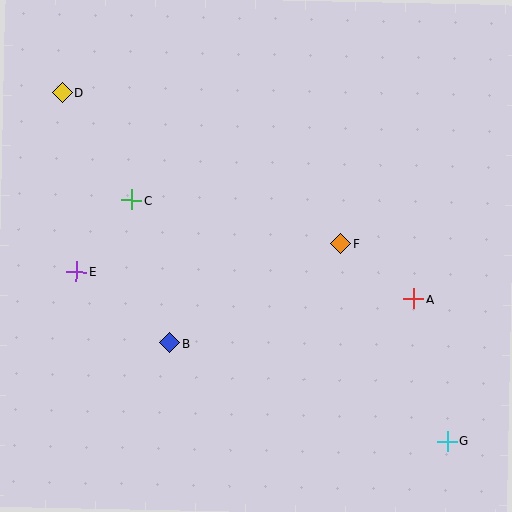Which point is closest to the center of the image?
Point F at (341, 244) is closest to the center.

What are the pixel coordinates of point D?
Point D is at (62, 93).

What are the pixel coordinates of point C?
Point C is at (132, 200).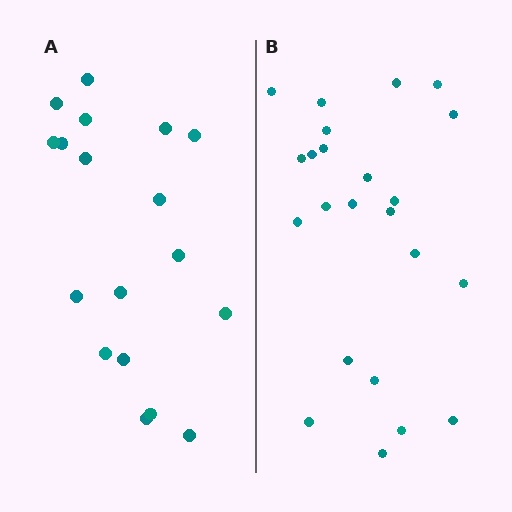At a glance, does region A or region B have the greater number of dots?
Region B (the right region) has more dots.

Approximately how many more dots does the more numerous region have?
Region B has about 5 more dots than region A.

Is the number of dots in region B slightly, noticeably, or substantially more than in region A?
Region B has noticeably more, but not dramatically so. The ratio is roughly 1.3 to 1.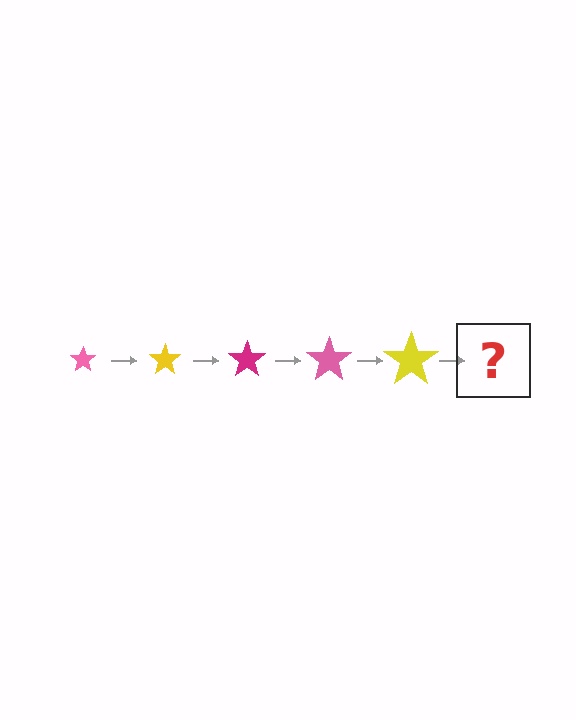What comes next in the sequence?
The next element should be a magenta star, larger than the previous one.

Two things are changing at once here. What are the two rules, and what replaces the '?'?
The two rules are that the star grows larger each step and the color cycles through pink, yellow, and magenta. The '?' should be a magenta star, larger than the previous one.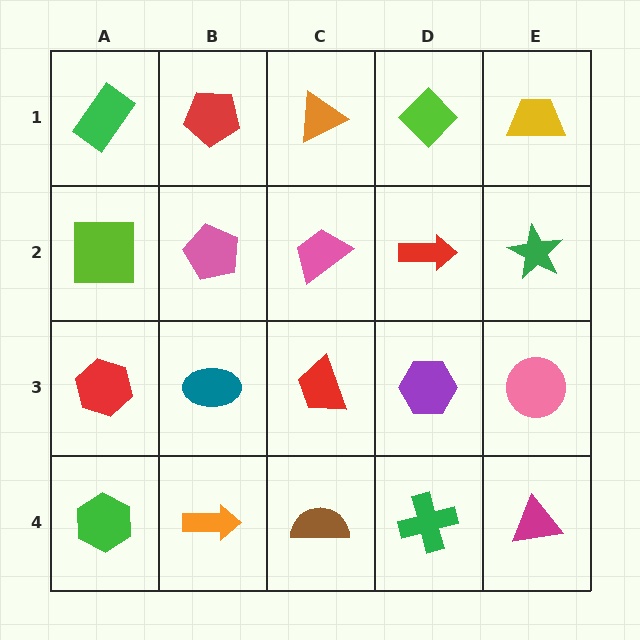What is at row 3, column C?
A red trapezoid.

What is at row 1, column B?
A red pentagon.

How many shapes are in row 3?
5 shapes.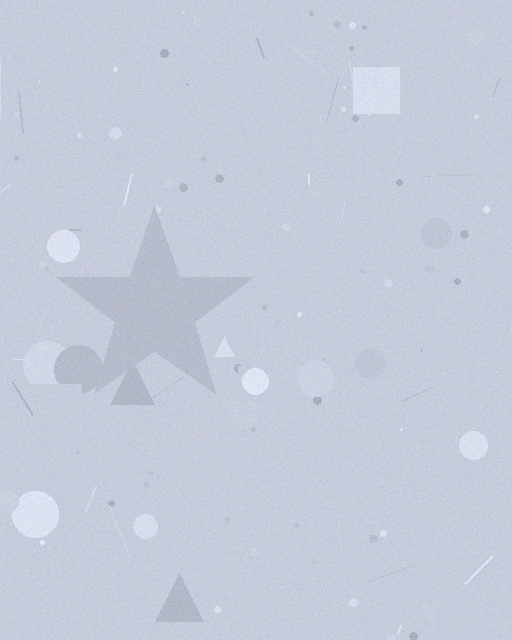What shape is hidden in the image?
A star is hidden in the image.